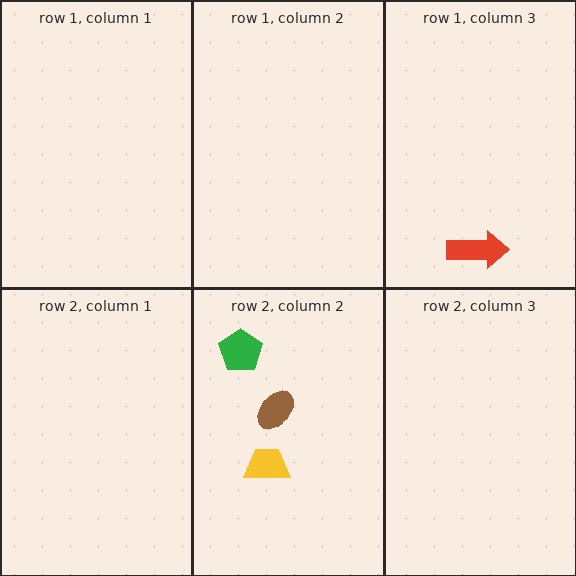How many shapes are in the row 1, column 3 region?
1.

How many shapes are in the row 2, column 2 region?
3.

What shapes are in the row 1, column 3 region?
The red arrow.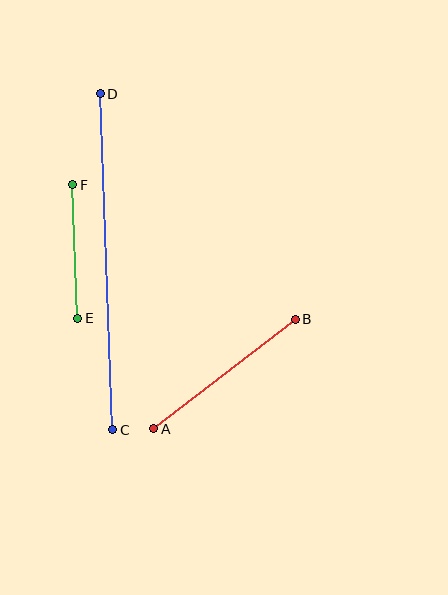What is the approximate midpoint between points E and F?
The midpoint is at approximately (75, 251) pixels.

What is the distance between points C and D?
The distance is approximately 336 pixels.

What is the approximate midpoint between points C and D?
The midpoint is at approximately (107, 262) pixels.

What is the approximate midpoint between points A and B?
The midpoint is at approximately (225, 374) pixels.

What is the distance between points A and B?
The distance is approximately 179 pixels.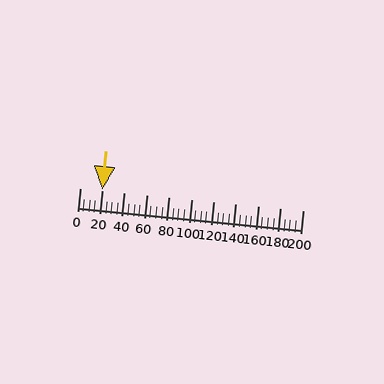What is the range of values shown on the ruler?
The ruler shows values from 0 to 200.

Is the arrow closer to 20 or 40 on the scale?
The arrow is closer to 20.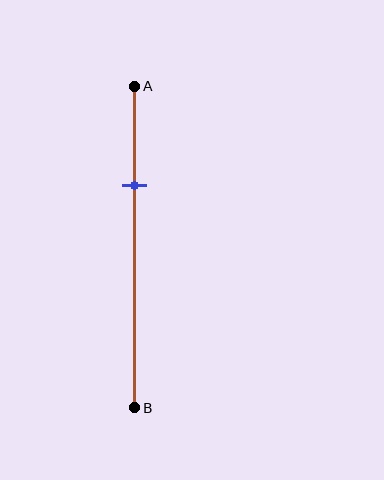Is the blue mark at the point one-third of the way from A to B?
Yes, the mark is approximately at the one-third point.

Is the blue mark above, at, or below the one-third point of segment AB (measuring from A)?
The blue mark is approximately at the one-third point of segment AB.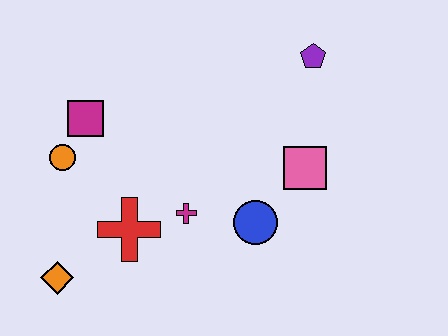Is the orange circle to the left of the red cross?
Yes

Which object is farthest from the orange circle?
The purple pentagon is farthest from the orange circle.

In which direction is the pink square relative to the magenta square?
The pink square is to the right of the magenta square.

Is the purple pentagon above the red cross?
Yes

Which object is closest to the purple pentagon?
The pink square is closest to the purple pentagon.